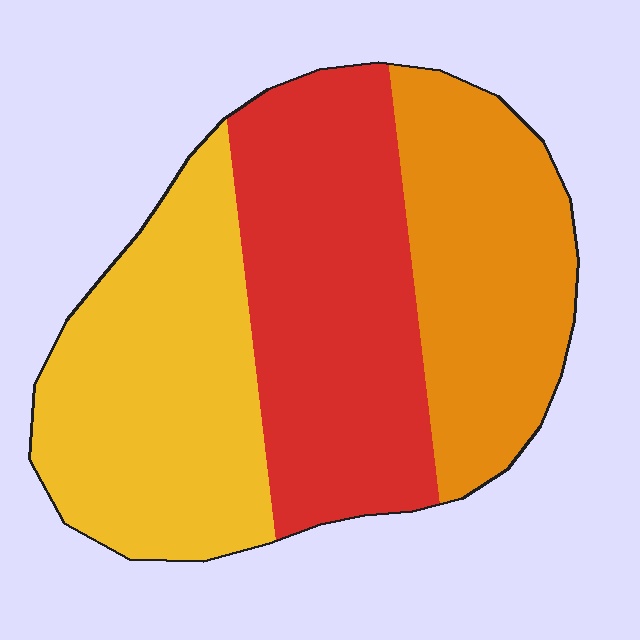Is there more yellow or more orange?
Yellow.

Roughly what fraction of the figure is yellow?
Yellow covers around 35% of the figure.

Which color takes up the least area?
Orange, at roughly 30%.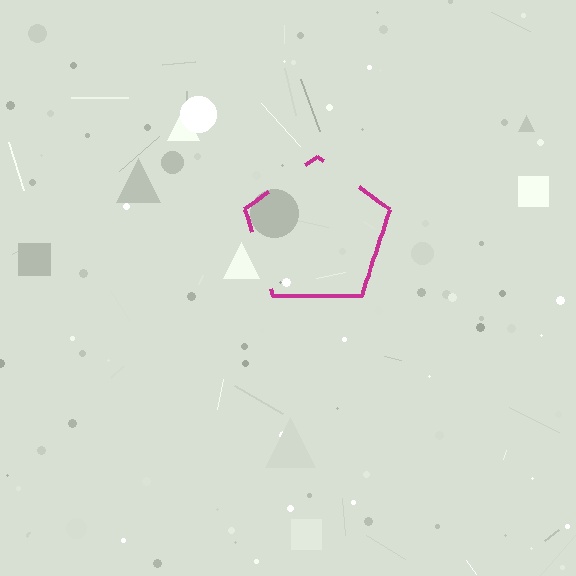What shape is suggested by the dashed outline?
The dashed outline suggests a pentagon.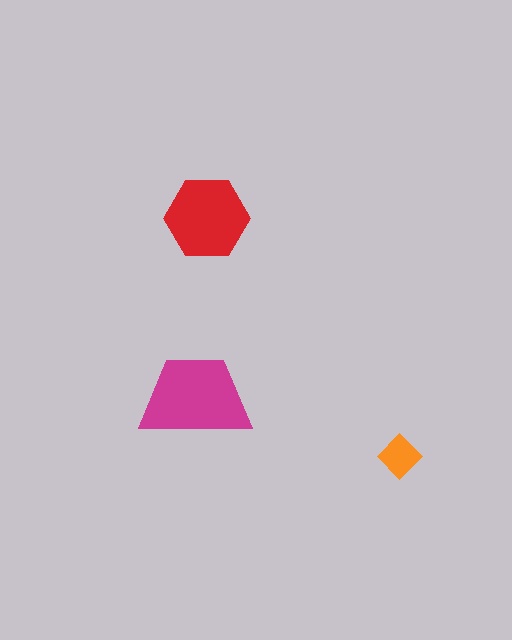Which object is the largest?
The magenta trapezoid.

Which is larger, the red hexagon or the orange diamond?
The red hexagon.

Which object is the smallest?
The orange diamond.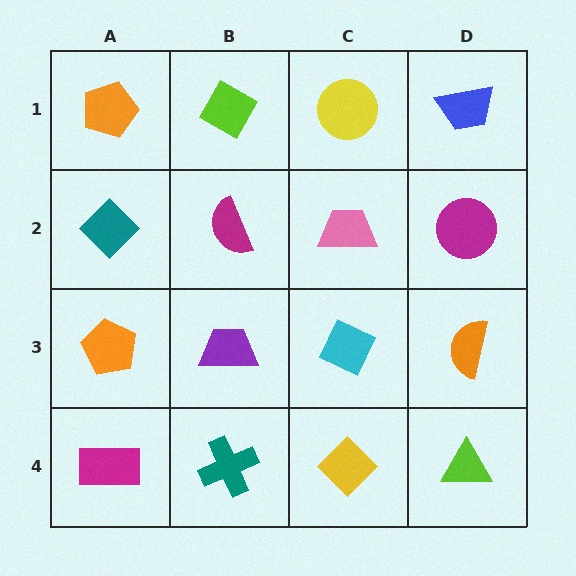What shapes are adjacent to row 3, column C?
A pink trapezoid (row 2, column C), a yellow diamond (row 4, column C), a purple trapezoid (row 3, column B), an orange semicircle (row 3, column D).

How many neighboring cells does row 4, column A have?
2.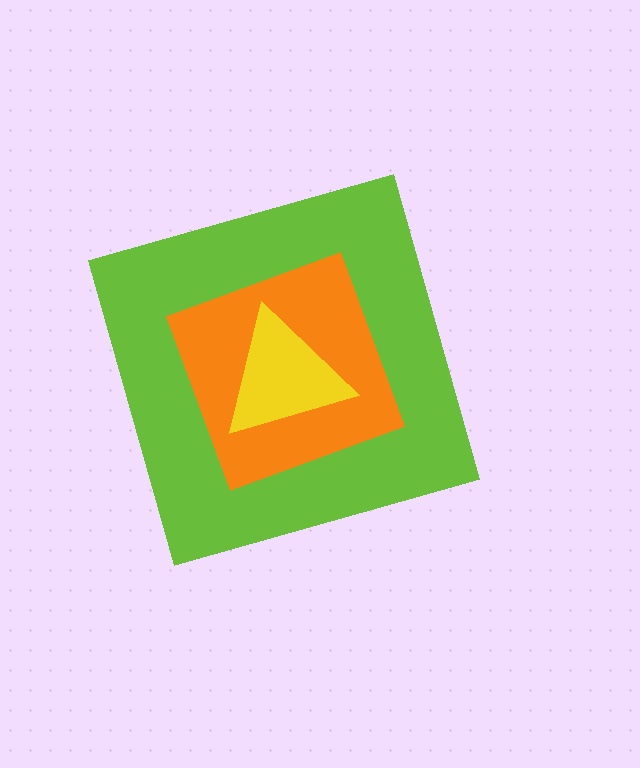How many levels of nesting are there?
3.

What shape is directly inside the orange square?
The yellow triangle.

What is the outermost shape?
The lime diamond.